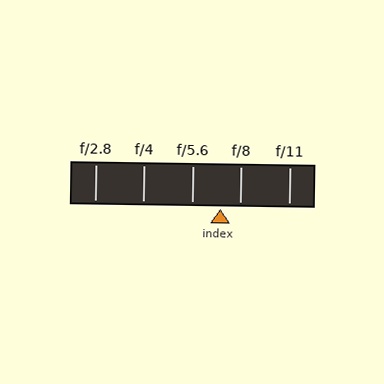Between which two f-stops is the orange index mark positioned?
The index mark is between f/5.6 and f/8.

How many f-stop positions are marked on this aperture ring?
There are 5 f-stop positions marked.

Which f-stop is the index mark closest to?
The index mark is closest to f/8.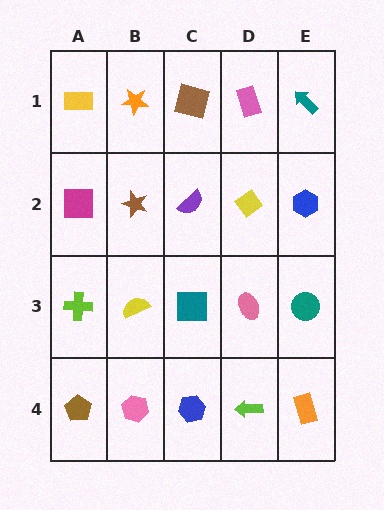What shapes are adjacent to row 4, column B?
A yellow semicircle (row 3, column B), a brown pentagon (row 4, column A), a blue hexagon (row 4, column C).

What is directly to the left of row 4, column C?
A pink hexagon.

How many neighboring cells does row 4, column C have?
3.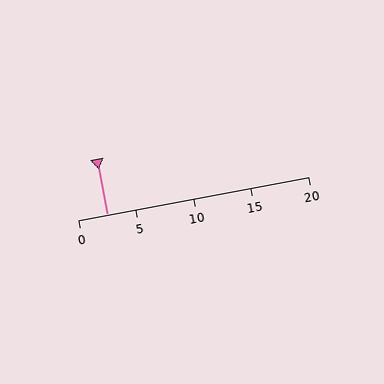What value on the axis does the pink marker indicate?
The marker indicates approximately 2.5.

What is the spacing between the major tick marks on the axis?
The major ticks are spaced 5 apart.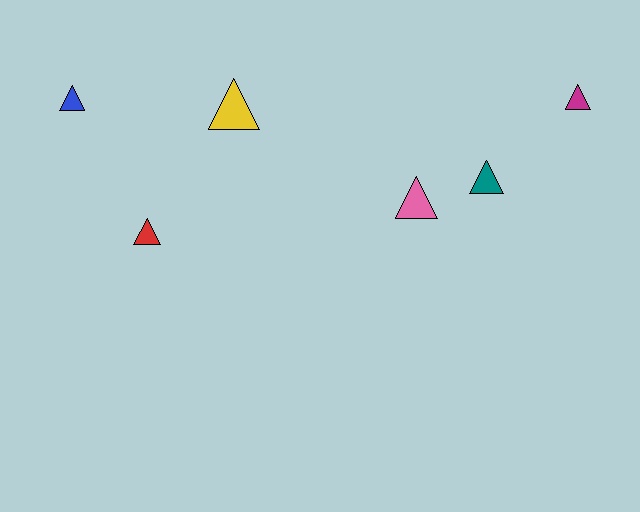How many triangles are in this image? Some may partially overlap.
There are 6 triangles.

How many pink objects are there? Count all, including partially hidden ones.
There is 1 pink object.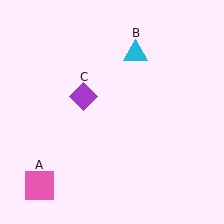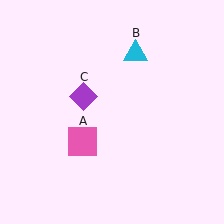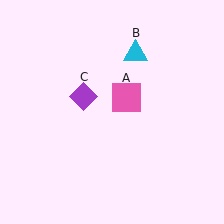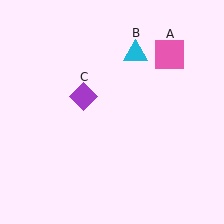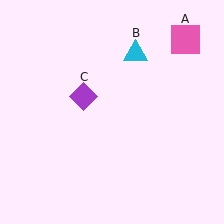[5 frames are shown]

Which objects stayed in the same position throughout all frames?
Cyan triangle (object B) and purple diamond (object C) remained stationary.